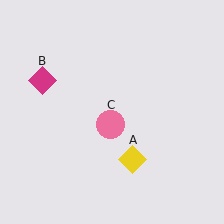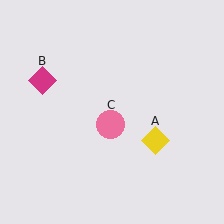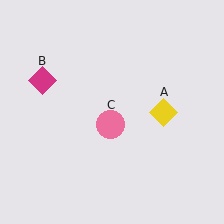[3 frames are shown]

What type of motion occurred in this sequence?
The yellow diamond (object A) rotated counterclockwise around the center of the scene.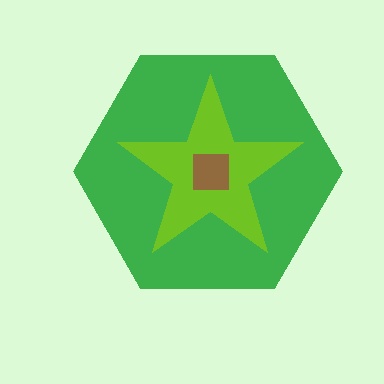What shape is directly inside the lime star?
The brown square.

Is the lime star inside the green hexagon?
Yes.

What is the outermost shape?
The green hexagon.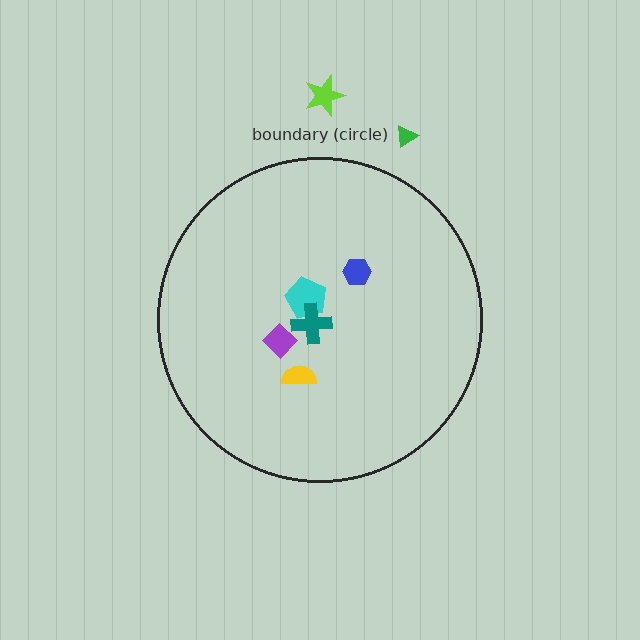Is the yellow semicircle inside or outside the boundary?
Inside.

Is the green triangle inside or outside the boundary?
Outside.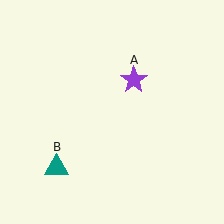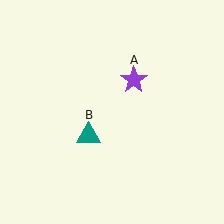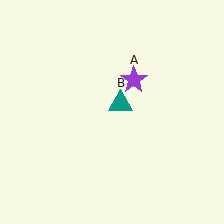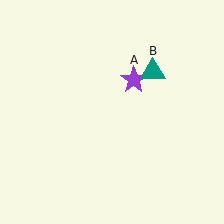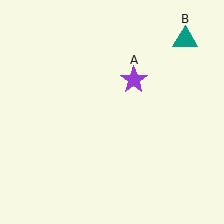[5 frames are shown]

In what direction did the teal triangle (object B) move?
The teal triangle (object B) moved up and to the right.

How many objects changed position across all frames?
1 object changed position: teal triangle (object B).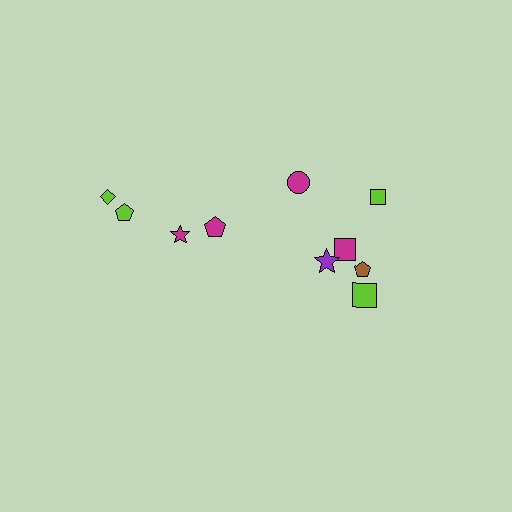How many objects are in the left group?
There are 4 objects.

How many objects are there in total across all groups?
There are 10 objects.